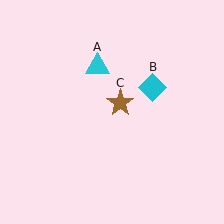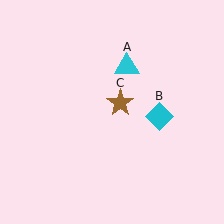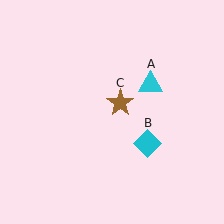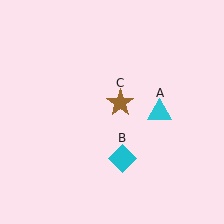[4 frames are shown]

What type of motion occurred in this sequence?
The cyan triangle (object A), cyan diamond (object B) rotated clockwise around the center of the scene.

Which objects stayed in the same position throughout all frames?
Brown star (object C) remained stationary.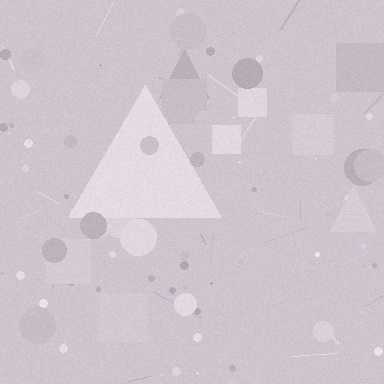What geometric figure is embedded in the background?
A triangle is embedded in the background.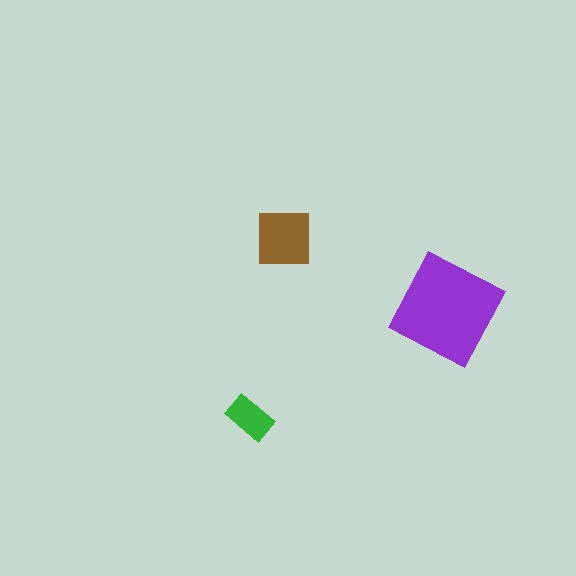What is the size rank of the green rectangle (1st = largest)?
3rd.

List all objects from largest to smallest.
The purple diamond, the brown square, the green rectangle.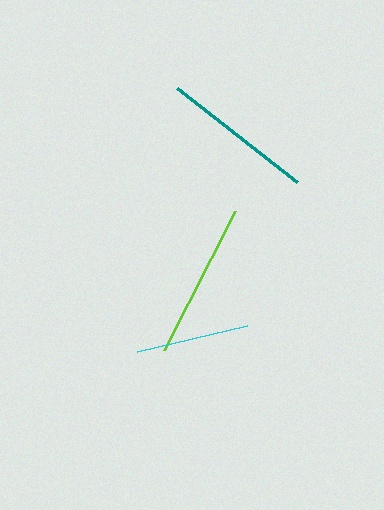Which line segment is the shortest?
The cyan line is the shortest at approximately 114 pixels.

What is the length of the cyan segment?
The cyan segment is approximately 114 pixels long.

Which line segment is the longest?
The lime line is the longest at approximately 156 pixels.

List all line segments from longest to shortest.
From longest to shortest: lime, teal, cyan.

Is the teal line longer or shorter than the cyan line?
The teal line is longer than the cyan line.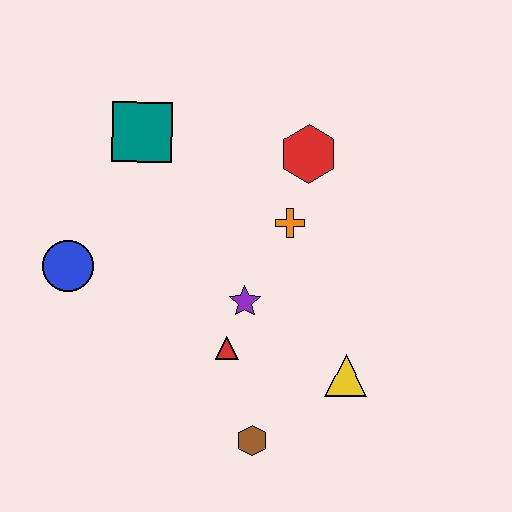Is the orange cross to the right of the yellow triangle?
No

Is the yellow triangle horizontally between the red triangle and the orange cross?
No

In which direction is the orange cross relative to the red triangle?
The orange cross is above the red triangle.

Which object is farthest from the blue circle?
The yellow triangle is farthest from the blue circle.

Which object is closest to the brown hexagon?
The red triangle is closest to the brown hexagon.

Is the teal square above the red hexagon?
Yes